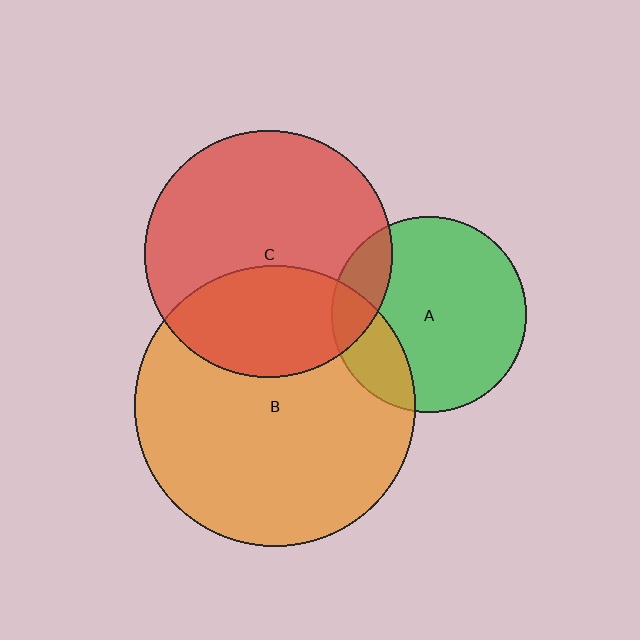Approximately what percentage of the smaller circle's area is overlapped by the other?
Approximately 20%.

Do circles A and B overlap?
Yes.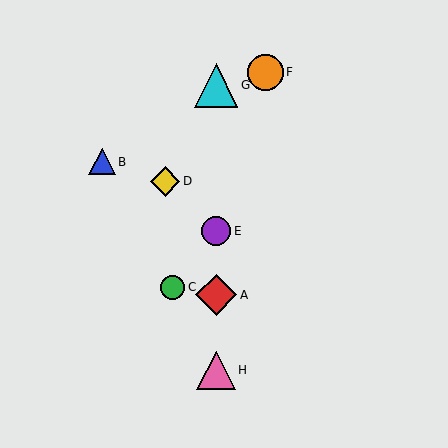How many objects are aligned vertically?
4 objects (A, E, G, H) are aligned vertically.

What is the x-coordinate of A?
Object A is at x≈216.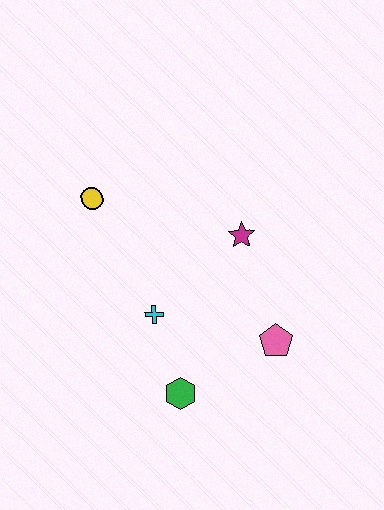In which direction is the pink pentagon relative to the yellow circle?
The pink pentagon is to the right of the yellow circle.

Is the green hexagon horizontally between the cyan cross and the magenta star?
Yes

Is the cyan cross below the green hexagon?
No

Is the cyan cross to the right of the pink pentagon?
No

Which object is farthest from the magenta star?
The green hexagon is farthest from the magenta star.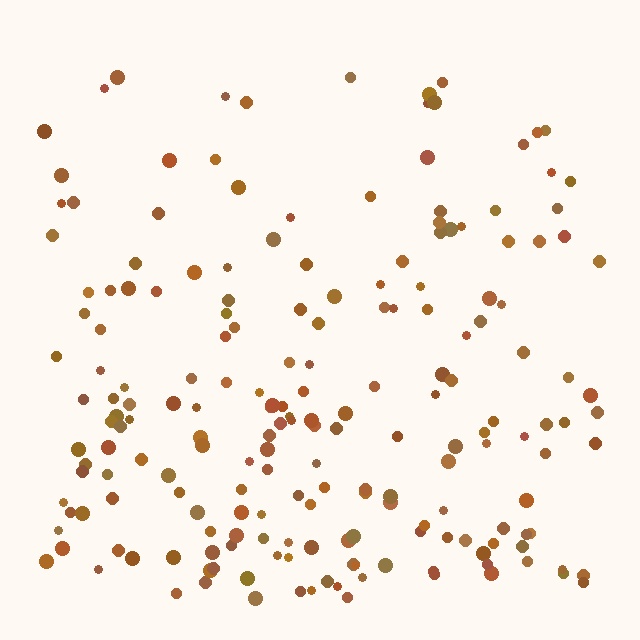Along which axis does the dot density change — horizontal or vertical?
Vertical.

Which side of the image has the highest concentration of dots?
The bottom.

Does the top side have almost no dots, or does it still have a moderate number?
Still a moderate number, just noticeably fewer than the bottom.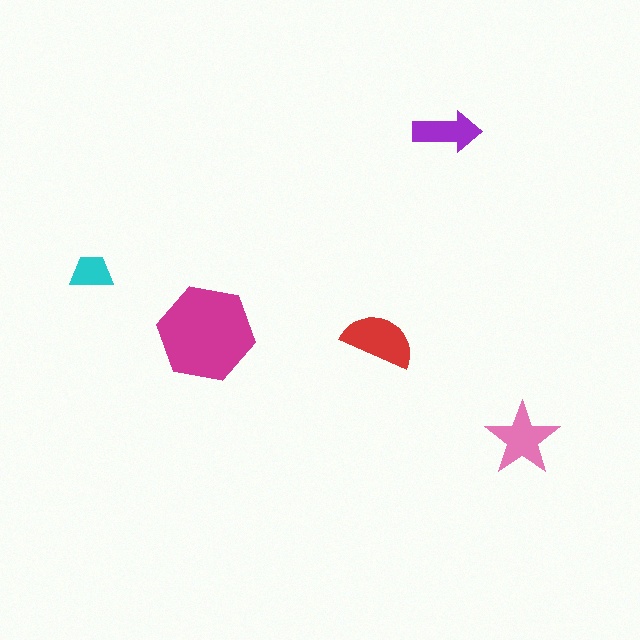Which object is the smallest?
The cyan trapezoid.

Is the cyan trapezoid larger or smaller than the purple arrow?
Smaller.